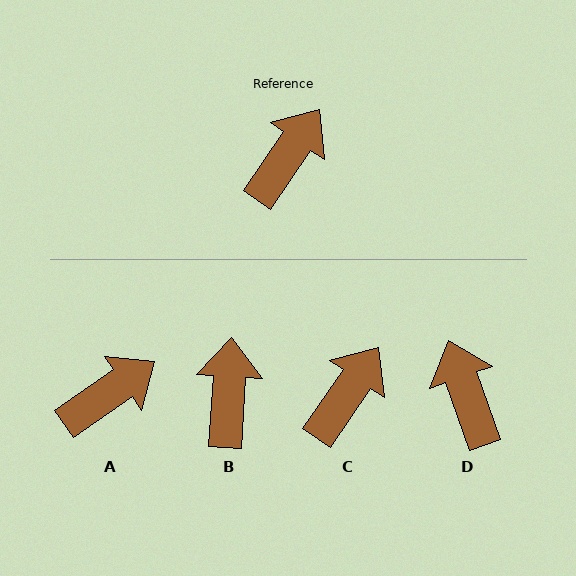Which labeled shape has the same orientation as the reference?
C.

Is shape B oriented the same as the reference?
No, it is off by about 31 degrees.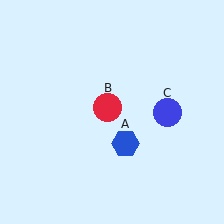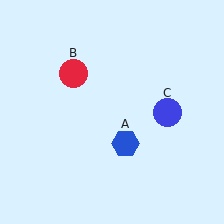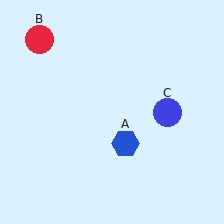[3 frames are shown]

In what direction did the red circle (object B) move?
The red circle (object B) moved up and to the left.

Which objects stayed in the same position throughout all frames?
Blue hexagon (object A) and blue circle (object C) remained stationary.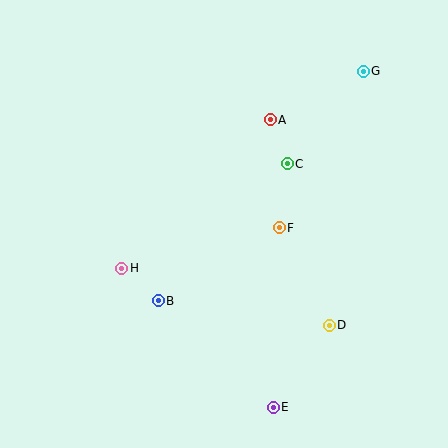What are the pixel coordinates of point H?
Point H is at (122, 268).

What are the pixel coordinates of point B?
Point B is at (158, 301).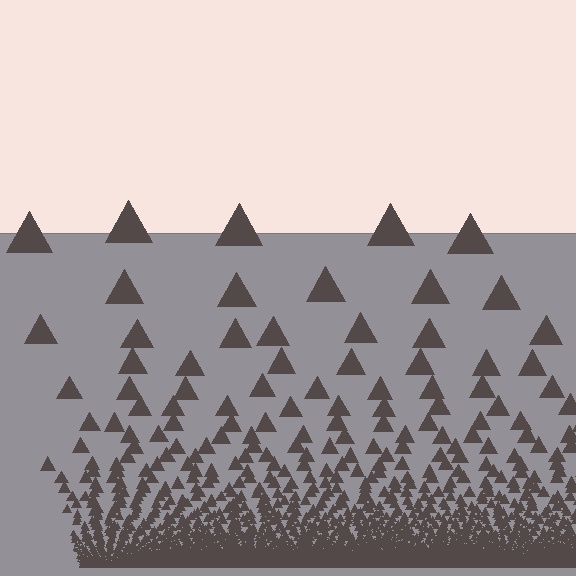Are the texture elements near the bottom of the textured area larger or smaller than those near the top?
Smaller. The gradient is inverted — elements near the bottom are smaller and denser.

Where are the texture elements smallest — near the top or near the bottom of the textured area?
Near the bottom.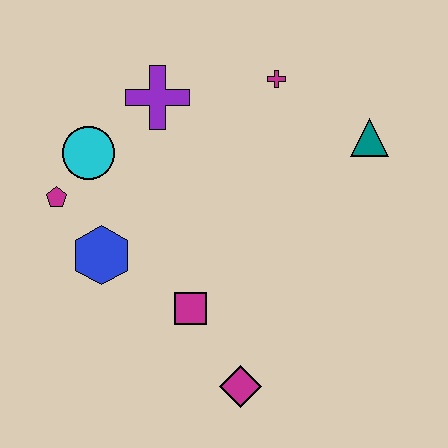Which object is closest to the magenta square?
The magenta diamond is closest to the magenta square.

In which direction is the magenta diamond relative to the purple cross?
The magenta diamond is below the purple cross.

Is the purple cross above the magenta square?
Yes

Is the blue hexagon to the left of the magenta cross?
Yes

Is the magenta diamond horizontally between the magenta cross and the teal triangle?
No